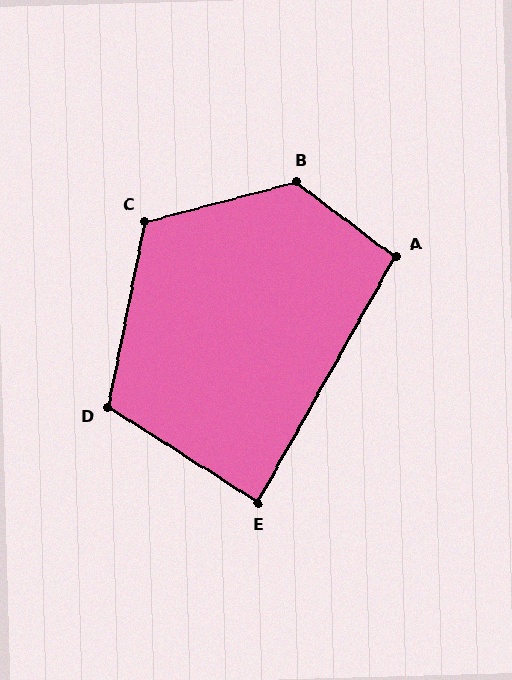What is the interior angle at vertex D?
Approximately 111 degrees (obtuse).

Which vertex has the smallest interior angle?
E, at approximately 87 degrees.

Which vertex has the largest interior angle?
B, at approximately 129 degrees.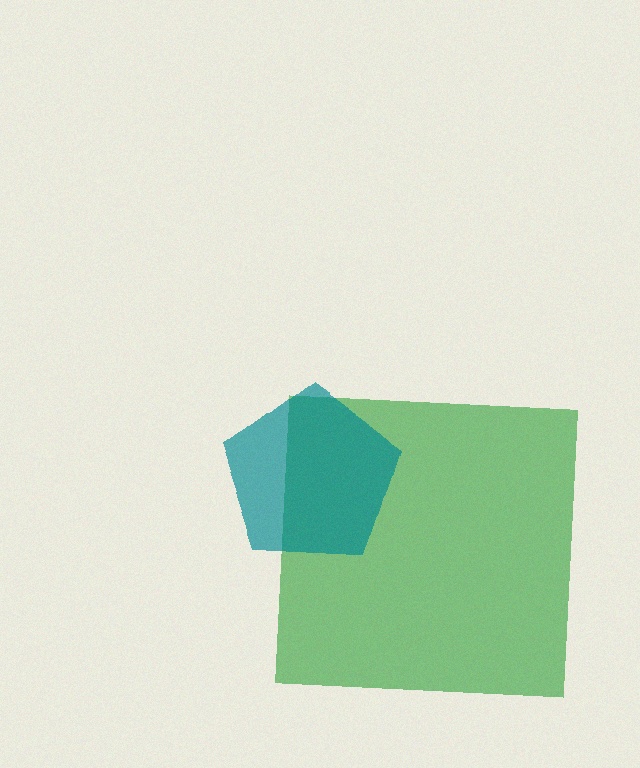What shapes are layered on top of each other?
The layered shapes are: a green square, a teal pentagon.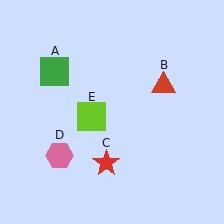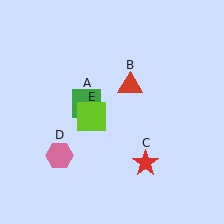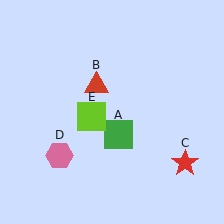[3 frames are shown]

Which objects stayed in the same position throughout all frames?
Pink hexagon (object D) and lime square (object E) remained stationary.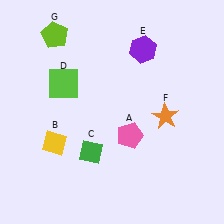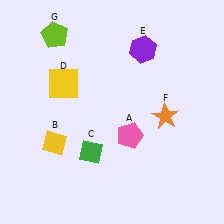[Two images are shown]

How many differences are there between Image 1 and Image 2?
There is 1 difference between the two images.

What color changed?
The square (D) changed from lime in Image 1 to yellow in Image 2.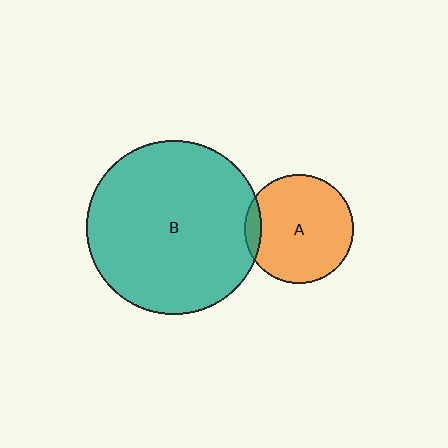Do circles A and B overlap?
Yes.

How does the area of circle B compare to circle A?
Approximately 2.6 times.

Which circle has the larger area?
Circle B (teal).